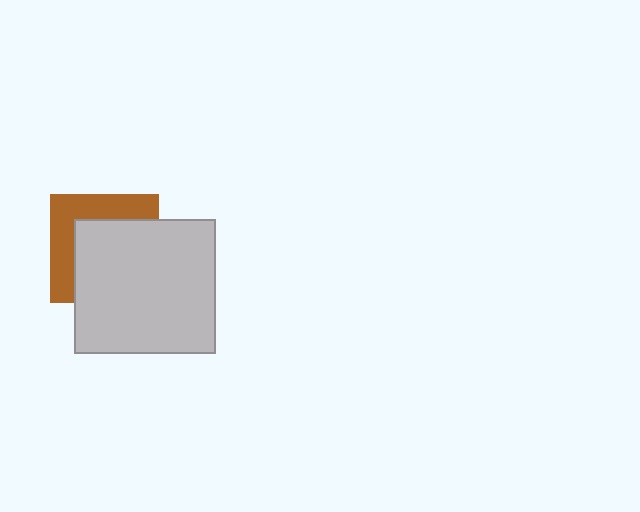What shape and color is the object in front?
The object in front is a light gray rectangle.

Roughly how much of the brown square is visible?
A small part of it is visible (roughly 40%).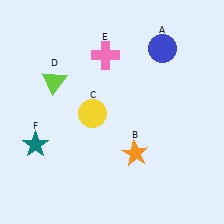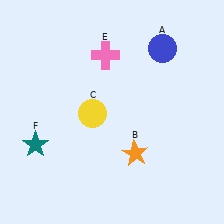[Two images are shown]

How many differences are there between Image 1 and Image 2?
There is 1 difference between the two images.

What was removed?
The lime triangle (D) was removed in Image 2.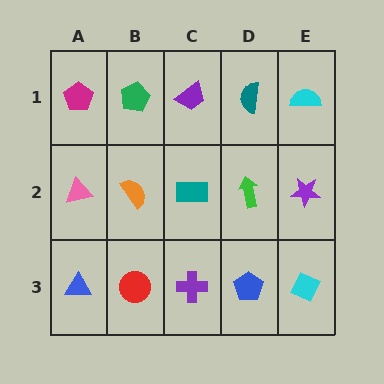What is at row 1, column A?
A magenta pentagon.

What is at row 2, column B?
An orange semicircle.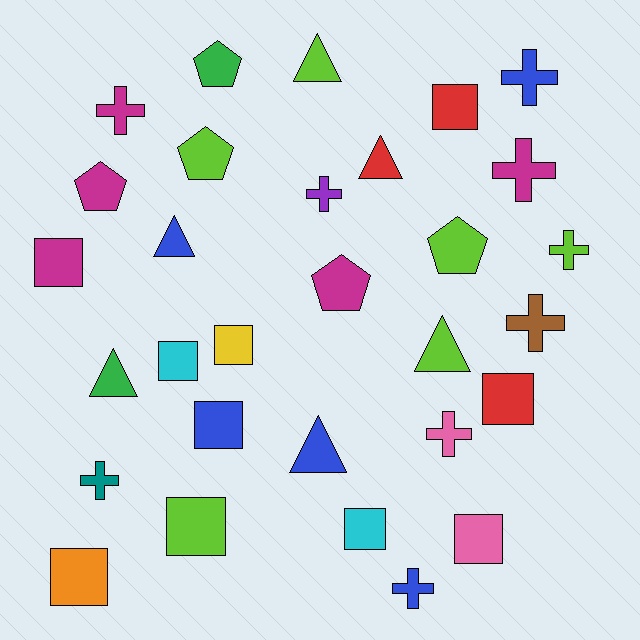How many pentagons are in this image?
There are 5 pentagons.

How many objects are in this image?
There are 30 objects.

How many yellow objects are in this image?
There is 1 yellow object.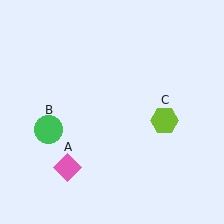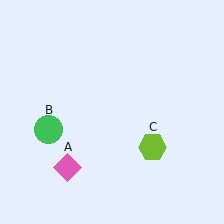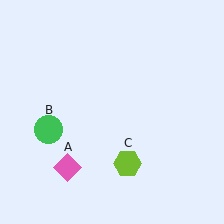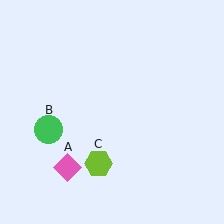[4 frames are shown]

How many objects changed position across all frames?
1 object changed position: lime hexagon (object C).